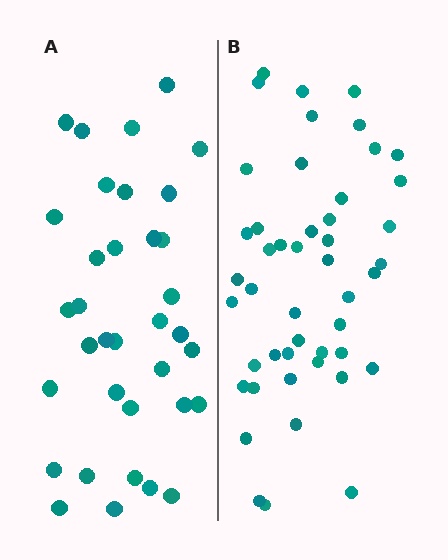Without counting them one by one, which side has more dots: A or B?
Region B (the right region) has more dots.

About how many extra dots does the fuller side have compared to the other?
Region B has roughly 12 or so more dots than region A.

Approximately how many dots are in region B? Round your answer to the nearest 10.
About 50 dots. (The exact count is 47, which rounds to 50.)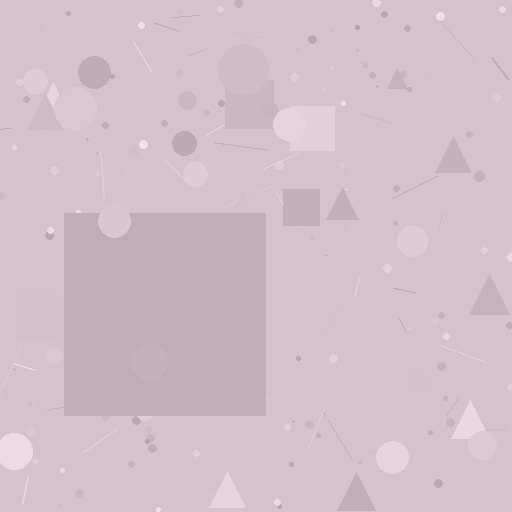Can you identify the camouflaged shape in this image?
The camouflaged shape is a square.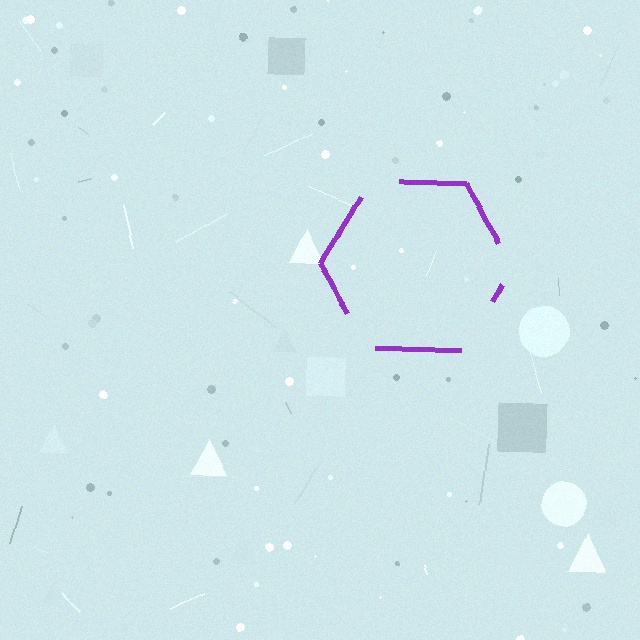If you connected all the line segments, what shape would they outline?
They would outline a hexagon.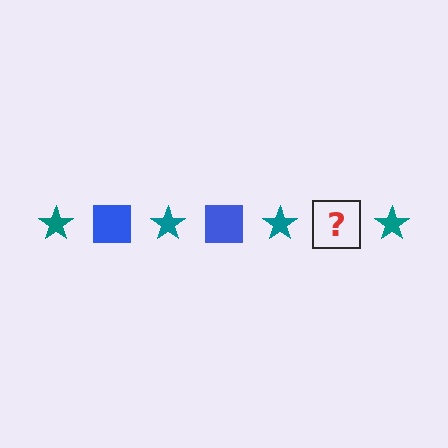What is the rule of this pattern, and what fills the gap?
The rule is that the pattern alternates between teal star and blue square. The gap should be filled with a blue square.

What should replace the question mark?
The question mark should be replaced with a blue square.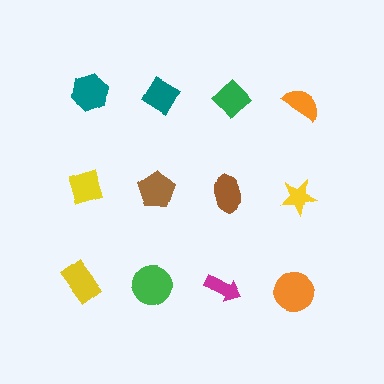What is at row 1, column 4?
An orange semicircle.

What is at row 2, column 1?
A yellow diamond.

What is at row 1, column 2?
A teal diamond.